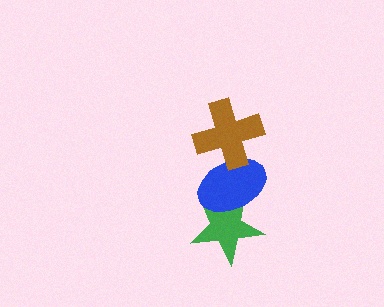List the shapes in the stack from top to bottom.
From top to bottom: the brown cross, the blue ellipse, the green star.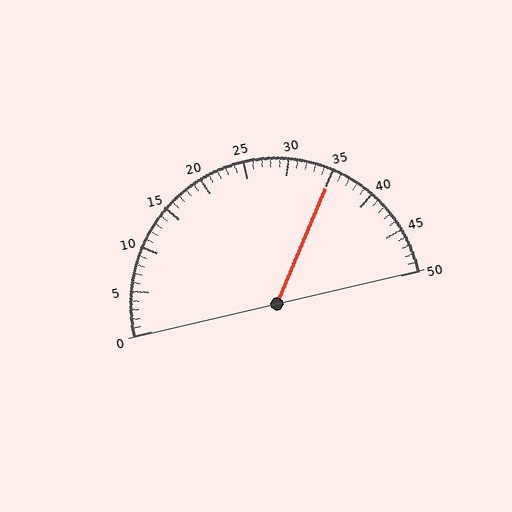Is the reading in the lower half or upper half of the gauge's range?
The reading is in the upper half of the range (0 to 50).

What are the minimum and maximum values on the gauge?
The gauge ranges from 0 to 50.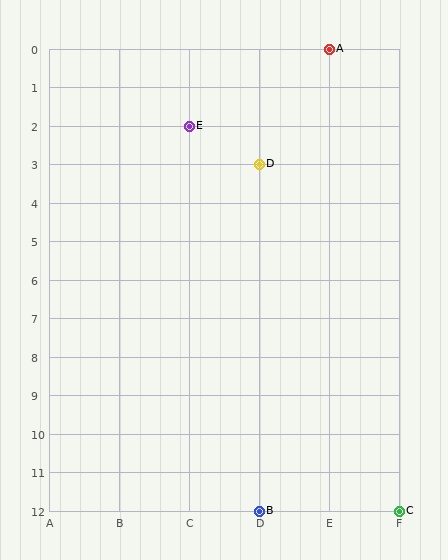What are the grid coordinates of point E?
Point E is at grid coordinates (C, 2).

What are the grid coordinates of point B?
Point B is at grid coordinates (D, 12).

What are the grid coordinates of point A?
Point A is at grid coordinates (E, 0).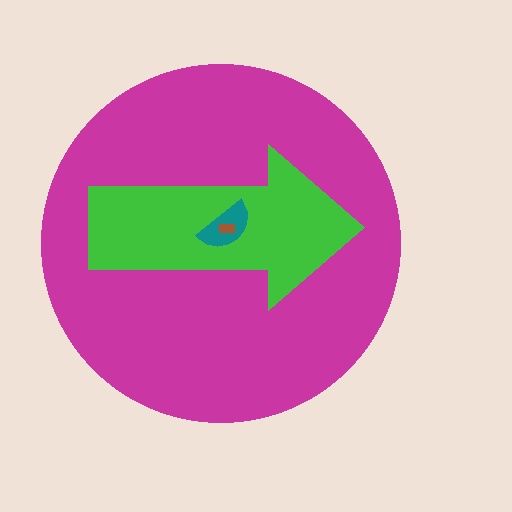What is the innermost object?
The brown rectangle.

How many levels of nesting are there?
4.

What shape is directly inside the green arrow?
The teal semicircle.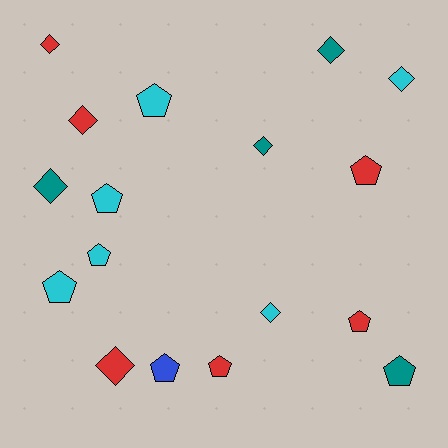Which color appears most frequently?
Red, with 6 objects.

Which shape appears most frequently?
Pentagon, with 9 objects.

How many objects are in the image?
There are 17 objects.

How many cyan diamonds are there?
There are 2 cyan diamonds.